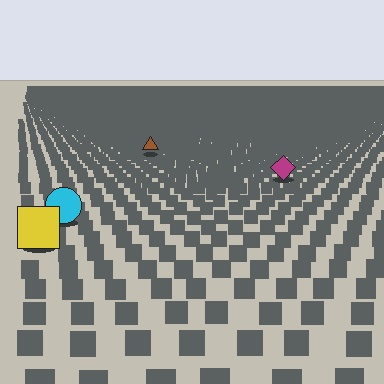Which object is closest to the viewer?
The yellow square is closest. The texture marks near it are larger and more spread out.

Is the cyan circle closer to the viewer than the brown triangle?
Yes. The cyan circle is closer — you can tell from the texture gradient: the ground texture is coarser near it.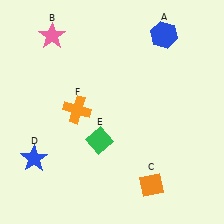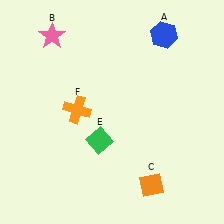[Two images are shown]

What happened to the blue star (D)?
The blue star (D) was removed in Image 2. It was in the bottom-left area of Image 1.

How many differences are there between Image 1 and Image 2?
There is 1 difference between the two images.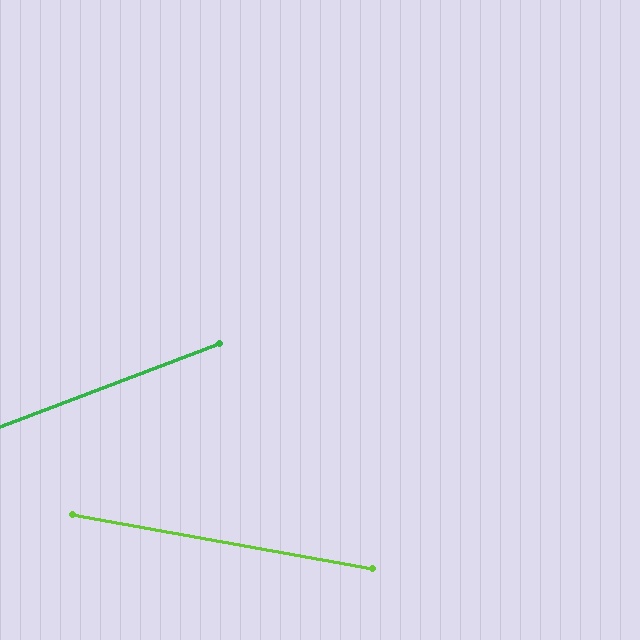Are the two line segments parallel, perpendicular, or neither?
Neither parallel nor perpendicular — they differ by about 31°.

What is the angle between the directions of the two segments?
Approximately 31 degrees.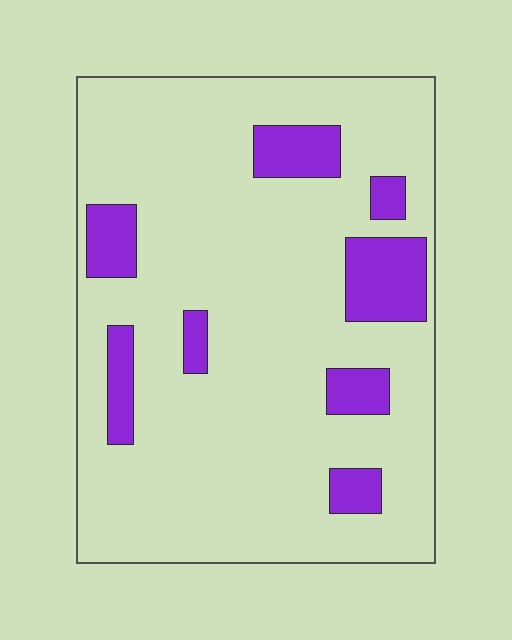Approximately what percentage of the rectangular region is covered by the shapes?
Approximately 15%.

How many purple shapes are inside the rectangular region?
8.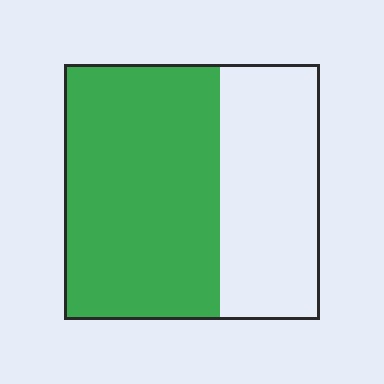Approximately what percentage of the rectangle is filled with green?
Approximately 60%.